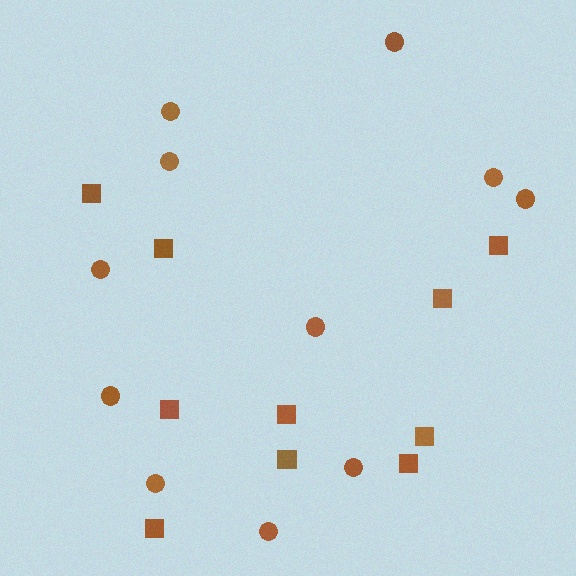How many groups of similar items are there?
There are 2 groups: one group of squares (10) and one group of circles (11).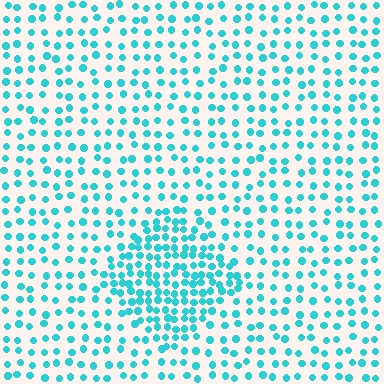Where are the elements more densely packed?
The elements are more densely packed inside the diamond boundary.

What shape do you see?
I see a diamond.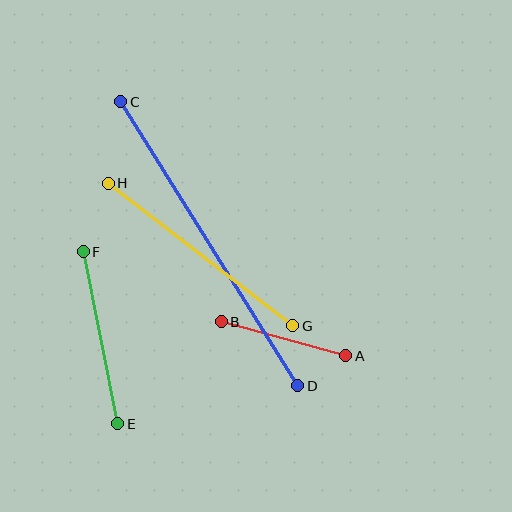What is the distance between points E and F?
The distance is approximately 176 pixels.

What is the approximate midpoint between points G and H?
The midpoint is at approximately (200, 254) pixels.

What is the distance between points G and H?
The distance is approximately 233 pixels.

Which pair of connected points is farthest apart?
Points C and D are farthest apart.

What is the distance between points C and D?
The distance is approximately 334 pixels.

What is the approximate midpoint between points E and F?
The midpoint is at approximately (101, 338) pixels.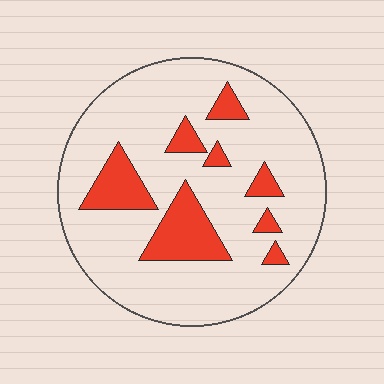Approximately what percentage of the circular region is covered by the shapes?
Approximately 20%.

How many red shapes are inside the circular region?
8.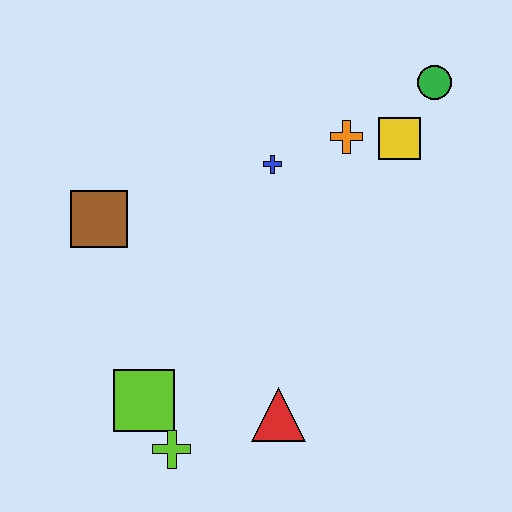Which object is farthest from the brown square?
The green circle is farthest from the brown square.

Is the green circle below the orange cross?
No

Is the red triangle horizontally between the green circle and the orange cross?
No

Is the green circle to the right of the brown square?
Yes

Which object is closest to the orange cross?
The yellow square is closest to the orange cross.